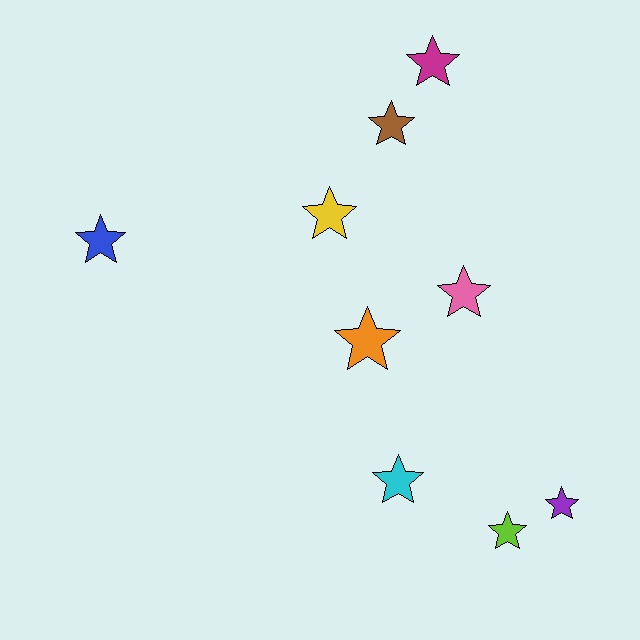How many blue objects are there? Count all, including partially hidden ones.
There is 1 blue object.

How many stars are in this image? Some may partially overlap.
There are 9 stars.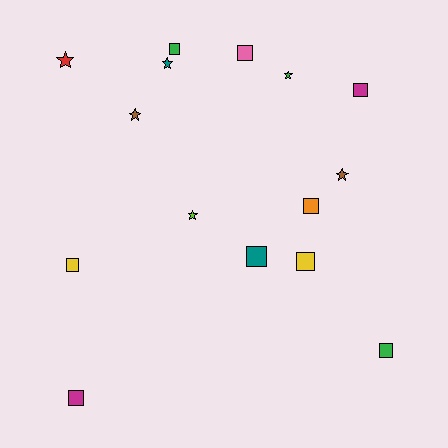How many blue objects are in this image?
There are no blue objects.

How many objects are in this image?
There are 15 objects.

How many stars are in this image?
There are 6 stars.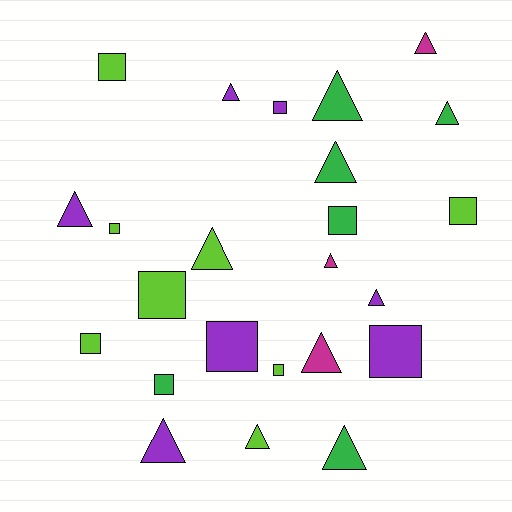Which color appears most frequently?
Lime, with 8 objects.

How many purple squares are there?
There are 3 purple squares.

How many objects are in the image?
There are 24 objects.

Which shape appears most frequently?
Triangle, with 13 objects.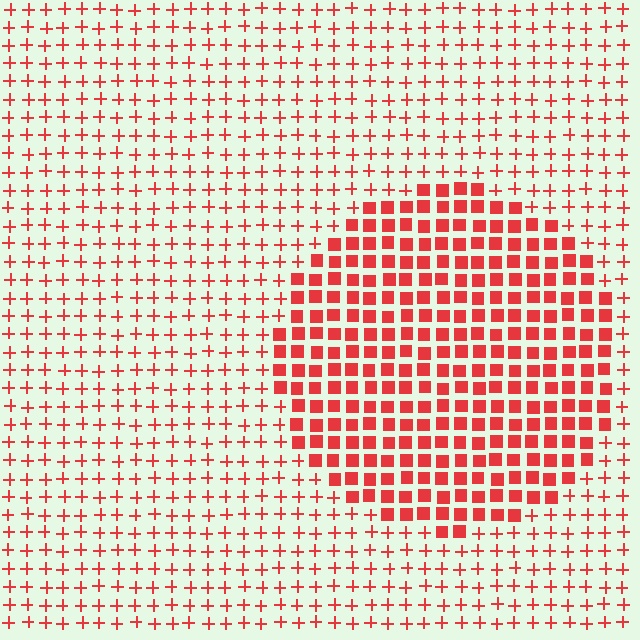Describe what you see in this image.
The image is filled with small red elements arranged in a uniform grid. A circle-shaped region contains squares, while the surrounding area contains plus signs. The boundary is defined purely by the change in element shape.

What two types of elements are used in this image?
The image uses squares inside the circle region and plus signs outside it.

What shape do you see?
I see a circle.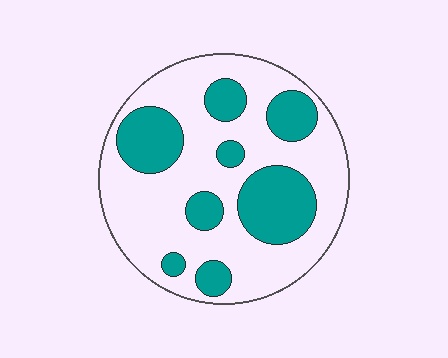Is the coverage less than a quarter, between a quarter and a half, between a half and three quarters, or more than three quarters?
Between a quarter and a half.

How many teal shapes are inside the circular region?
8.